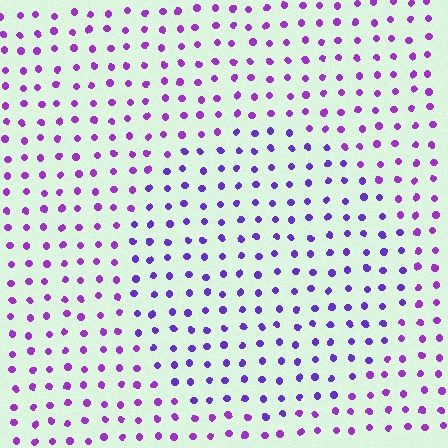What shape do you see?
I see a circle.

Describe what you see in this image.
The image is filled with small purple elements in a uniform arrangement. A circle-shaped region is visible where the elements are tinted to a slightly different hue, forming a subtle color boundary.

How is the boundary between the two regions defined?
The boundary is defined purely by a slight shift in hue (about 24 degrees). Spacing, size, and orientation are identical on both sides.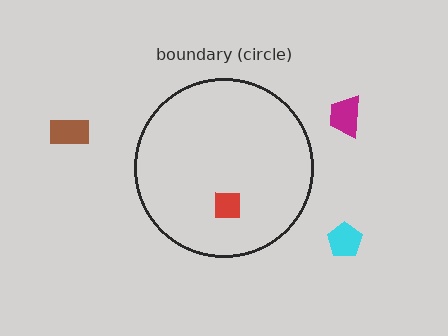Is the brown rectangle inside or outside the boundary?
Outside.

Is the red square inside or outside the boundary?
Inside.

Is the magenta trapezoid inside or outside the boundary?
Outside.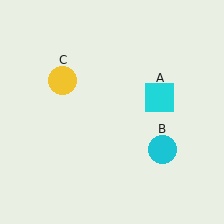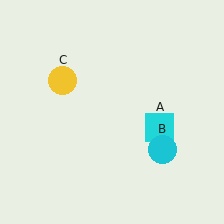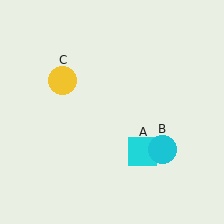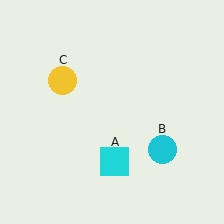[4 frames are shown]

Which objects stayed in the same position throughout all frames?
Cyan circle (object B) and yellow circle (object C) remained stationary.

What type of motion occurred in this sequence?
The cyan square (object A) rotated clockwise around the center of the scene.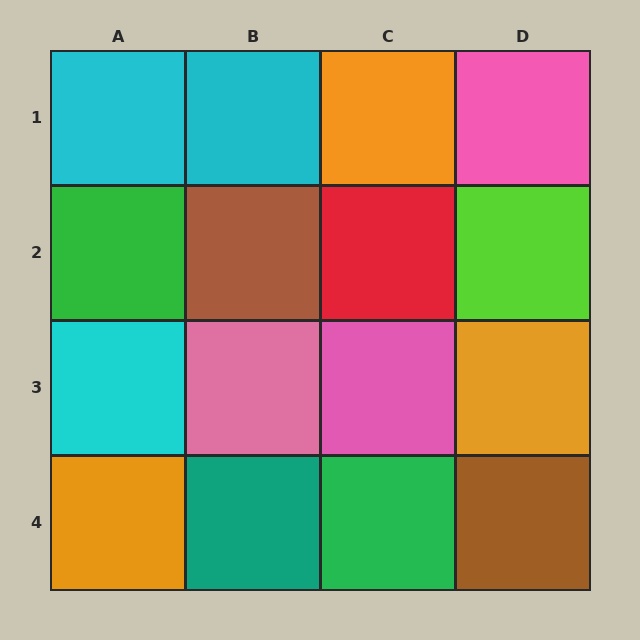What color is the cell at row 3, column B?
Pink.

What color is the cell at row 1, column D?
Pink.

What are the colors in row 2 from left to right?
Green, brown, red, lime.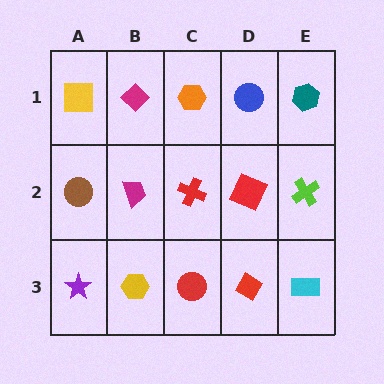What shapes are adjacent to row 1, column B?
A magenta trapezoid (row 2, column B), a yellow square (row 1, column A), an orange hexagon (row 1, column C).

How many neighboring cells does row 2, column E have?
3.